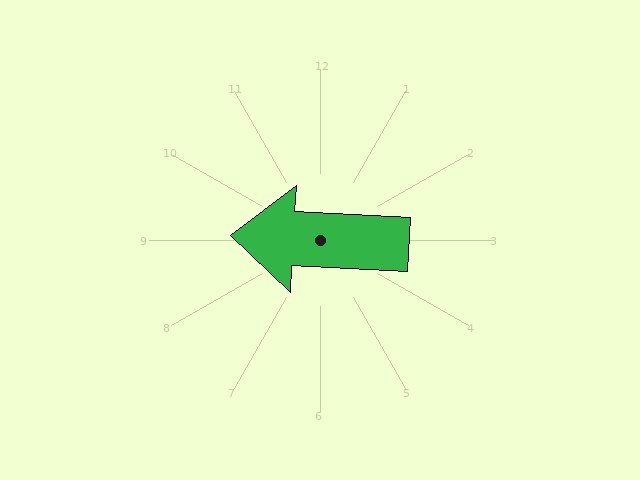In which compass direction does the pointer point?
West.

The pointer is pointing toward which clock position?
Roughly 9 o'clock.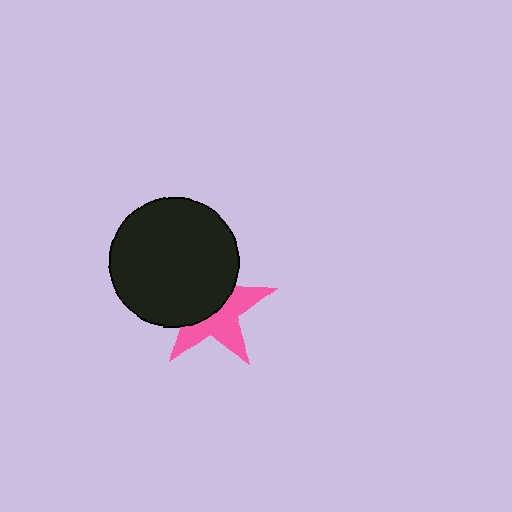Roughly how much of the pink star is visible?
About half of it is visible (roughly 50%).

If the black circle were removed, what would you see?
You would see the complete pink star.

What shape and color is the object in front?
The object in front is a black circle.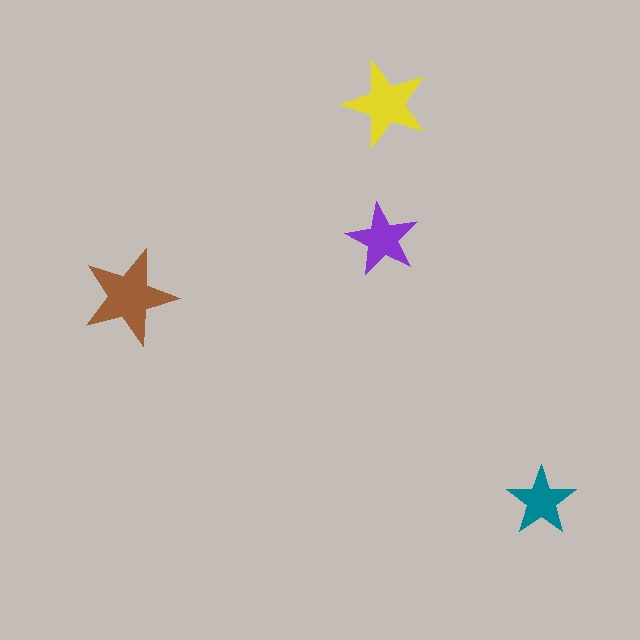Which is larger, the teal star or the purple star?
The purple one.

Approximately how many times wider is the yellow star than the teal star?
About 1.5 times wider.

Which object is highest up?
The yellow star is topmost.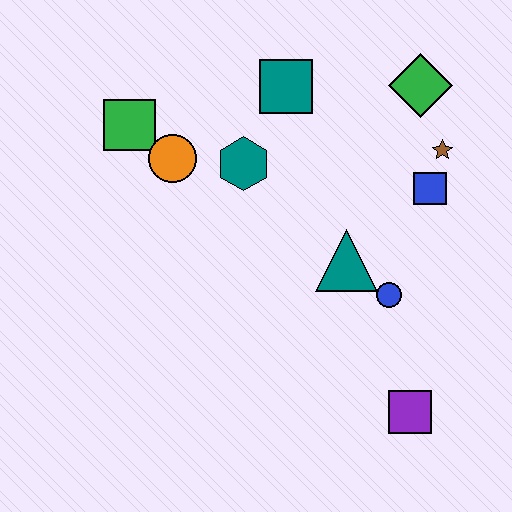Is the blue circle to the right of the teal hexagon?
Yes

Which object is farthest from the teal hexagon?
The purple square is farthest from the teal hexagon.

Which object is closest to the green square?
The orange circle is closest to the green square.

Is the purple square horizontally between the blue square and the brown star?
No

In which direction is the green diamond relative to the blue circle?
The green diamond is above the blue circle.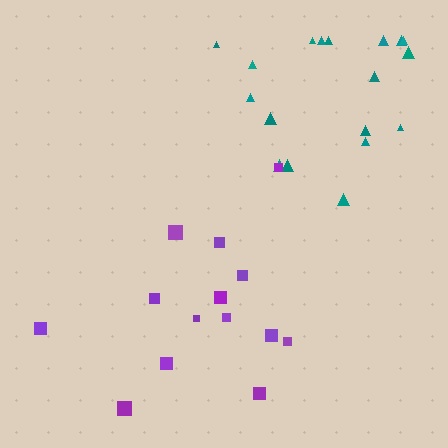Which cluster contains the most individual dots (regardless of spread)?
Teal (18).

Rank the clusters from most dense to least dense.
teal, purple.